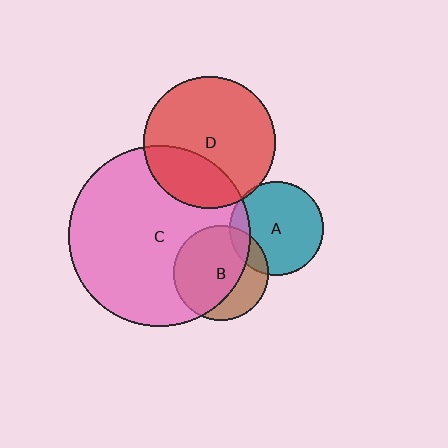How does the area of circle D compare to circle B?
Approximately 1.9 times.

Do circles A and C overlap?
Yes.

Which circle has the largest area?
Circle C (pink).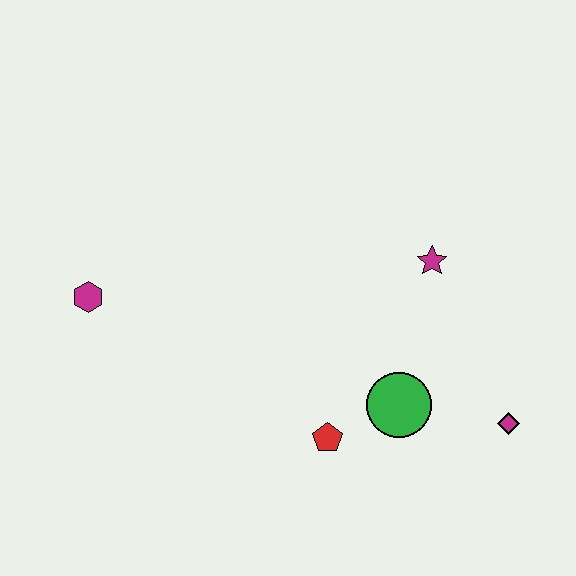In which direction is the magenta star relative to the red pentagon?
The magenta star is above the red pentagon.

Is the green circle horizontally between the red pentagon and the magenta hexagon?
No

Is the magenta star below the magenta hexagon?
No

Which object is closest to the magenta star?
The green circle is closest to the magenta star.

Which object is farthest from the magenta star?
The magenta hexagon is farthest from the magenta star.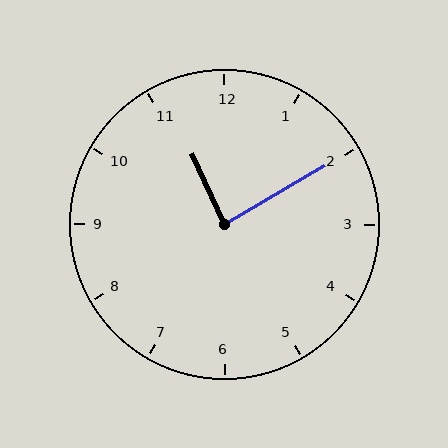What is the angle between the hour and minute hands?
Approximately 85 degrees.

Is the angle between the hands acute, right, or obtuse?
It is right.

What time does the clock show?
11:10.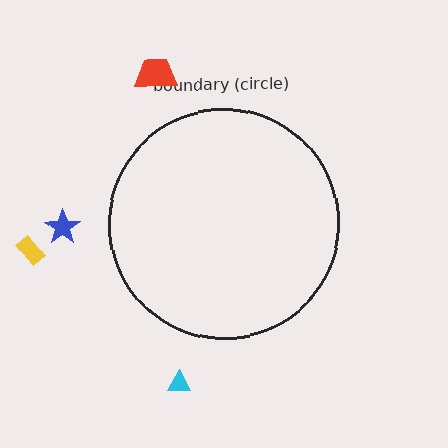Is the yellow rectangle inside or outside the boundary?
Outside.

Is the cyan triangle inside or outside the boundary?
Outside.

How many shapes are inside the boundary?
0 inside, 4 outside.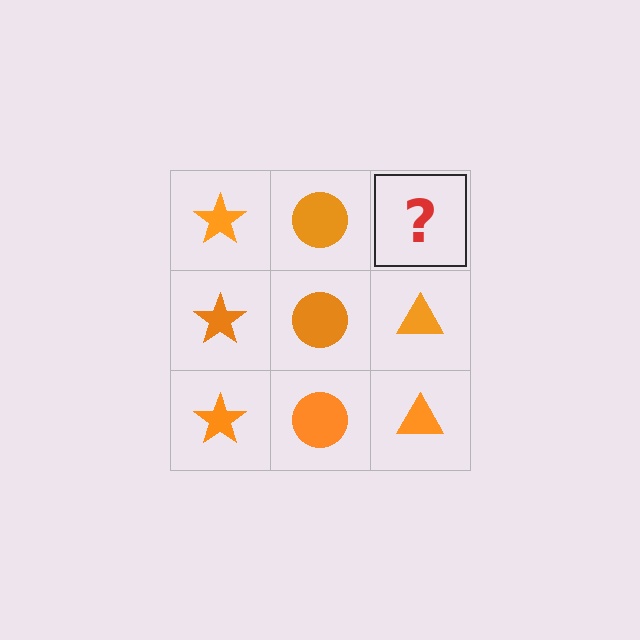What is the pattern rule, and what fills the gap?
The rule is that each column has a consistent shape. The gap should be filled with an orange triangle.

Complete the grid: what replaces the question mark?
The question mark should be replaced with an orange triangle.